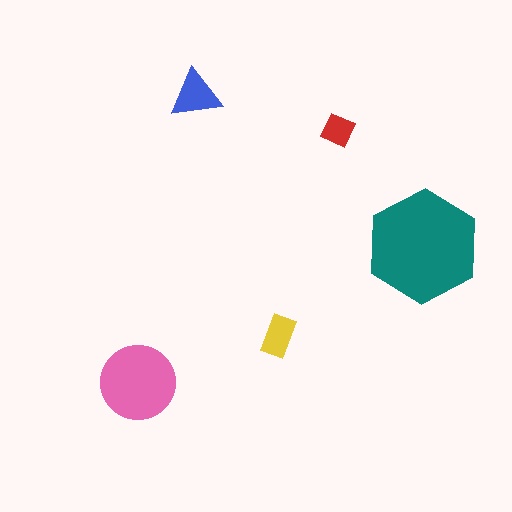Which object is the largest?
The teal hexagon.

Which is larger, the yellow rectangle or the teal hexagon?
The teal hexagon.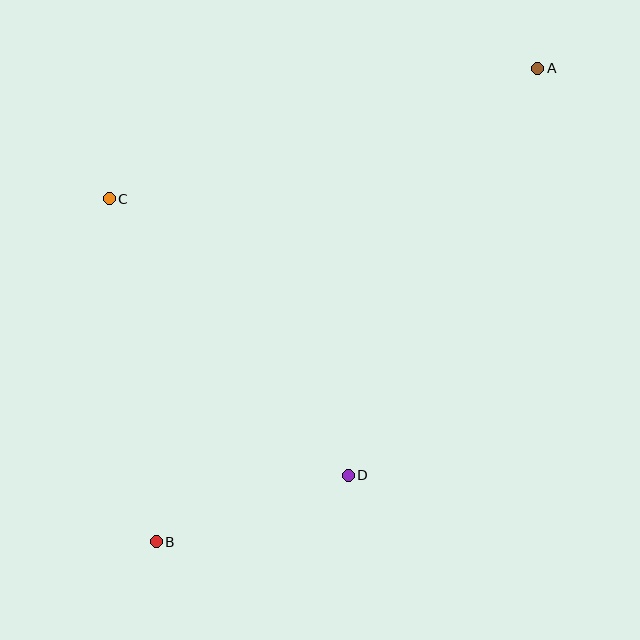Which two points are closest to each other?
Points B and D are closest to each other.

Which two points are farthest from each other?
Points A and B are farthest from each other.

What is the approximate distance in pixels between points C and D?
The distance between C and D is approximately 365 pixels.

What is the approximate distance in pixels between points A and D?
The distance between A and D is approximately 449 pixels.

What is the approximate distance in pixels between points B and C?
The distance between B and C is approximately 346 pixels.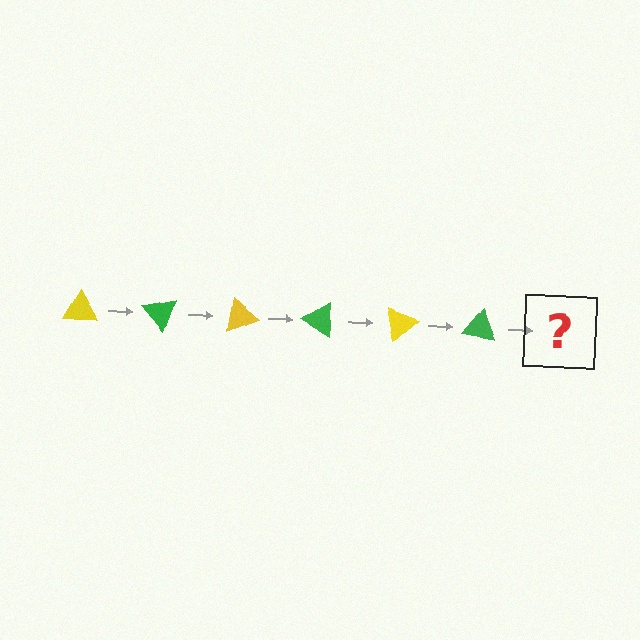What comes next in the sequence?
The next element should be a yellow triangle, rotated 300 degrees from the start.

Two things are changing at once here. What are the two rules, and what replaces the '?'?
The two rules are that it rotates 50 degrees each step and the color cycles through yellow and green. The '?' should be a yellow triangle, rotated 300 degrees from the start.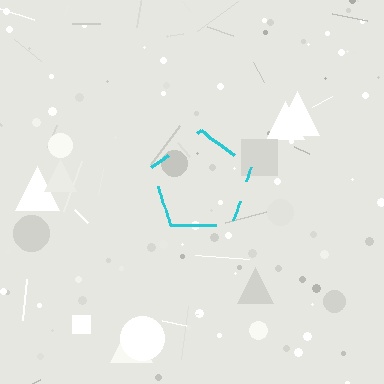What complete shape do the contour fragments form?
The contour fragments form a pentagon.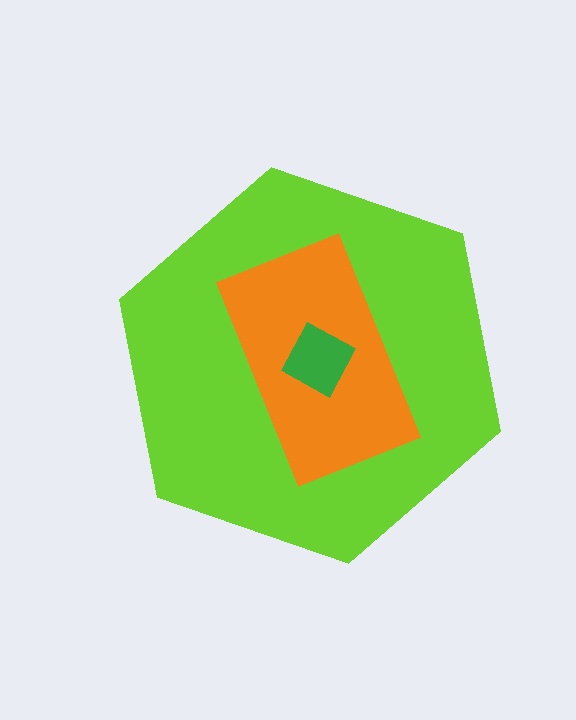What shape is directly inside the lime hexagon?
The orange rectangle.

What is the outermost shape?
The lime hexagon.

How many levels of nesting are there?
3.